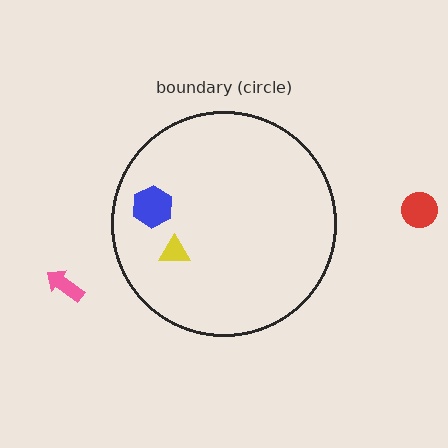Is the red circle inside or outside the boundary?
Outside.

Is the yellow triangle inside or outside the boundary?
Inside.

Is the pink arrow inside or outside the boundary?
Outside.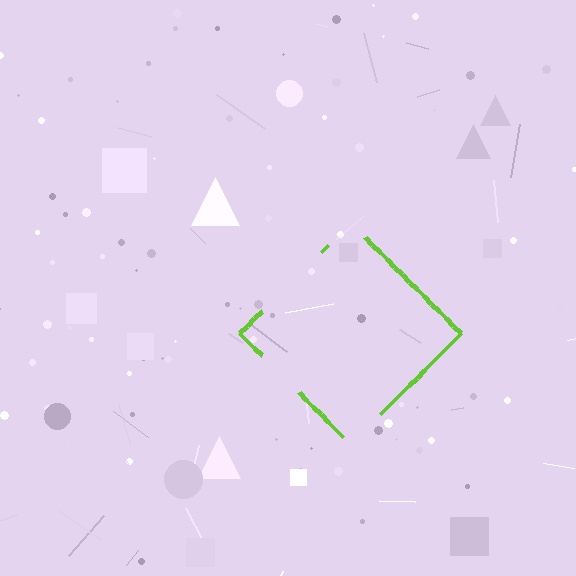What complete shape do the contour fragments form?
The contour fragments form a diamond.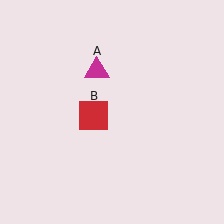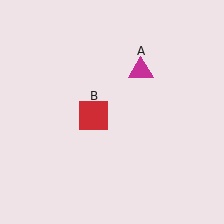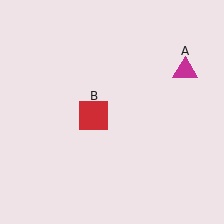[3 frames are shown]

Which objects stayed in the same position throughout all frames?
Red square (object B) remained stationary.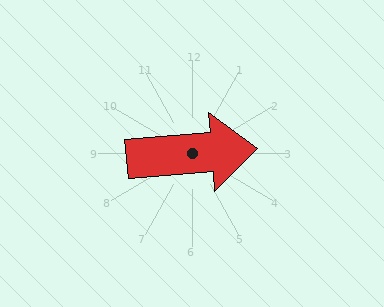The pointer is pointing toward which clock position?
Roughly 3 o'clock.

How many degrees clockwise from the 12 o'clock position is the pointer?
Approximately 85 degrees.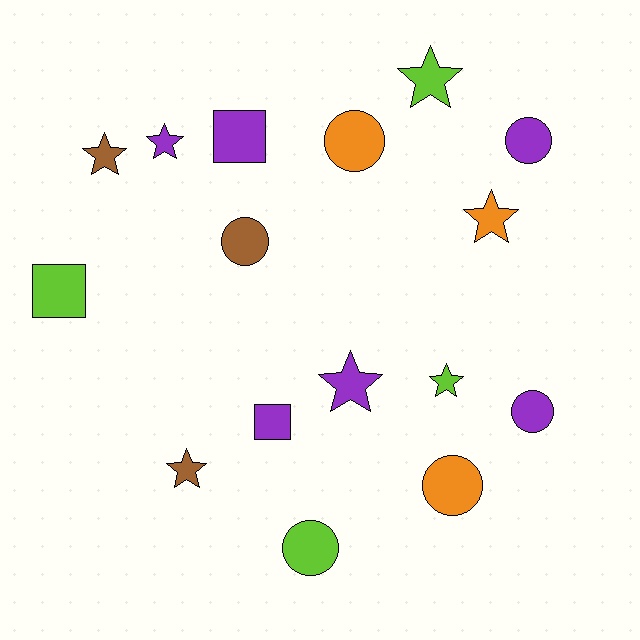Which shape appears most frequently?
Star, with 7 objects.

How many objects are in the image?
There are 16 objects.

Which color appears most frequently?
Purple, with 6 objects.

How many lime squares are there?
There is 1 lime square.